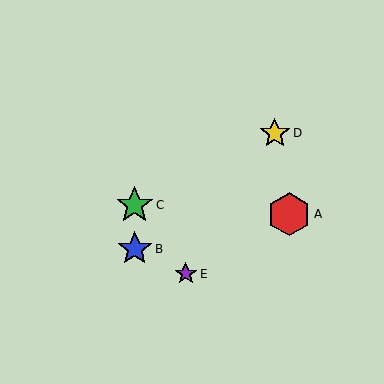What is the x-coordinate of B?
Object B is at x≈135.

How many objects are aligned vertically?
2 objects (B, C) are aligned vertically.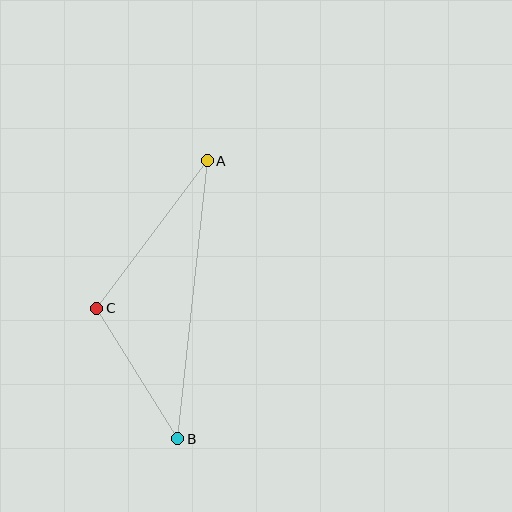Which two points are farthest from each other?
Points A and B are farthest from each other.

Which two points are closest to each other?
Points B and C are closest to each other.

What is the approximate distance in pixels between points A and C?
The distance between A and C is approximately 184 pixels.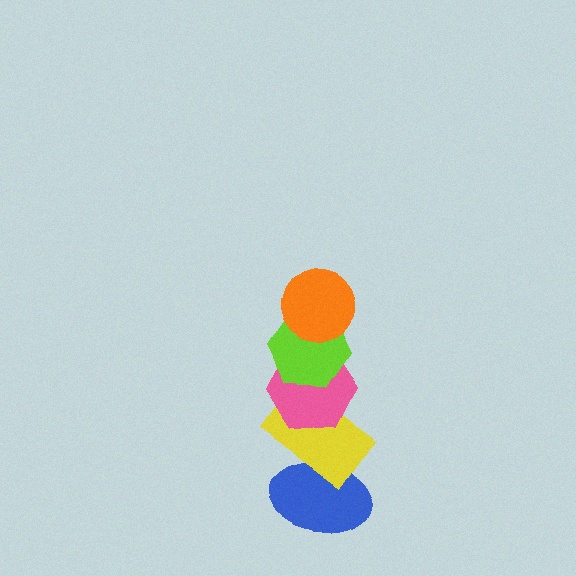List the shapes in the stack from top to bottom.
From top to bottom: the orange circle, the lime hexagon, the pink hexagon, the yellow rectangle, the blue ellipse.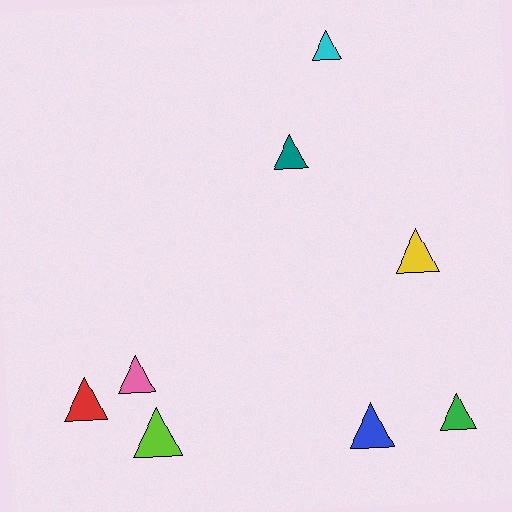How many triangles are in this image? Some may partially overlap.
There are 8 triangles.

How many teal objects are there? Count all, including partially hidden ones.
There is 1 teal object.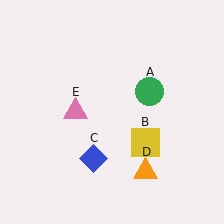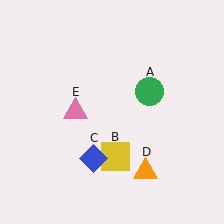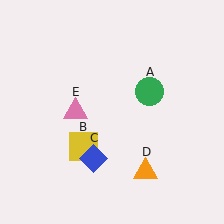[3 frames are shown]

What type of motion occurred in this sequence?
The yellow square (object B) rotated clockwise around the center of the scene.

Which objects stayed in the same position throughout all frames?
Green circle (object A) and blue diamond (object C) and orange triangle (object D) and pink triangle (object E) remained stationary.